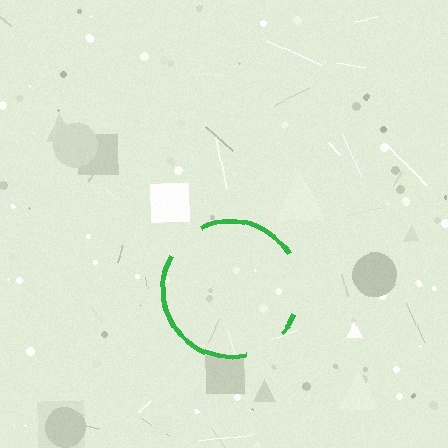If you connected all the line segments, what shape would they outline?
They would outline a circle.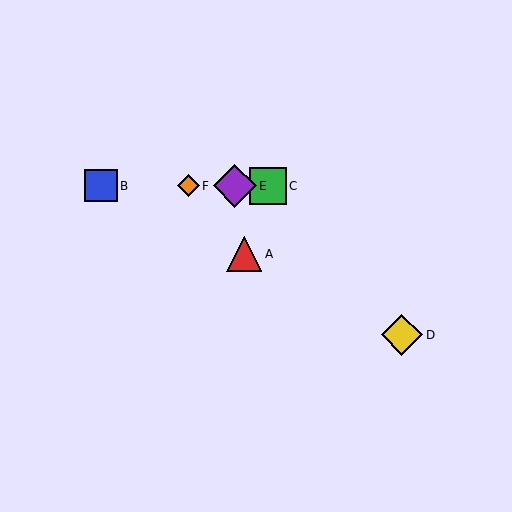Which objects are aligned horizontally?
Objects B, C, E, F are aligned horizontally.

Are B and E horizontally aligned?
Yes, both are at y≈186.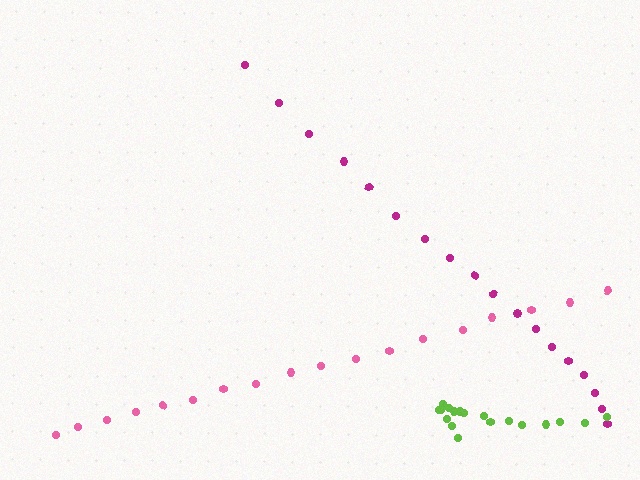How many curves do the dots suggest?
There are 3 distinct paths.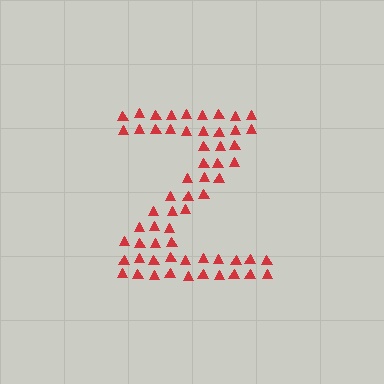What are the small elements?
The small elements are triangles.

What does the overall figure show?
The overall figure shows the letter Z.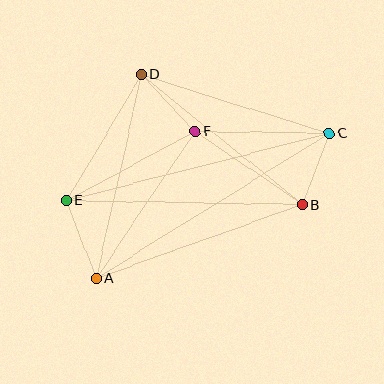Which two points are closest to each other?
Points B and C are closest to each other.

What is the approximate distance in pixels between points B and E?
The distance between B and E is approximately 236 pixels.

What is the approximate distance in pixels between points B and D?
The distance between B and D is approximately 207 pixels.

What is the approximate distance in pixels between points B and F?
The distance between B and F is approximately 130 pixels.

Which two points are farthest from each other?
Points A and C are farthest from each other.